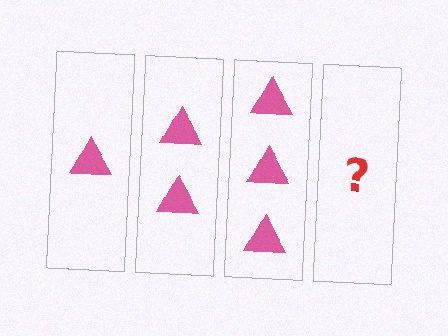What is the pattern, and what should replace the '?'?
The pattern is that each step adds one more triangle. The '?' should be 4 triangles.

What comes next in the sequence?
The next element should be 4 triangles.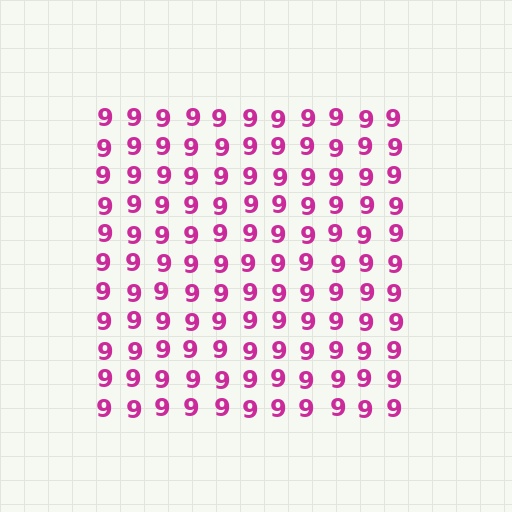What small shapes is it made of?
It is made of small digit 9's.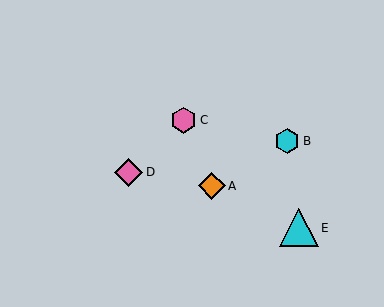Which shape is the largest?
The cyan triangle (labeled E) is the largest.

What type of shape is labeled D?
Shape D is a pink diamond.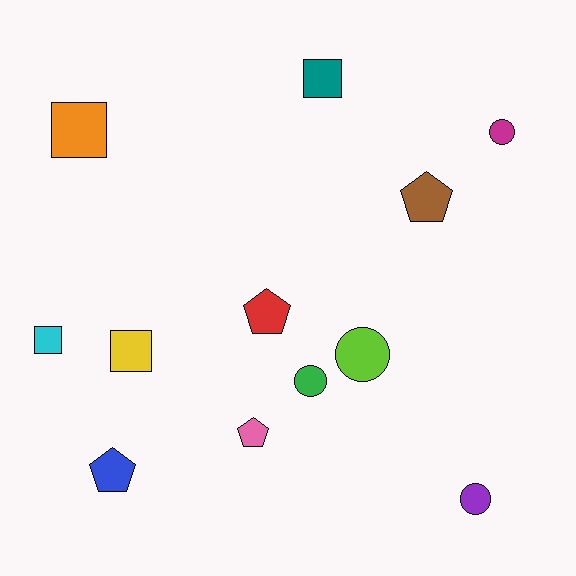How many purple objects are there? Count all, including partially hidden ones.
There is 1 purple object.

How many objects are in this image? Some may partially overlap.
There are 12 objects.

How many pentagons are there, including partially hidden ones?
There are 4 pentagons.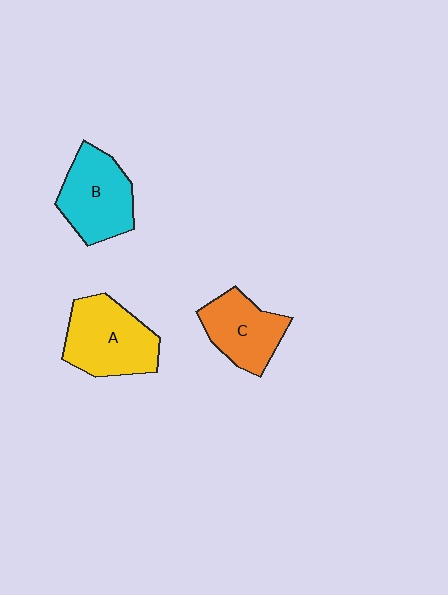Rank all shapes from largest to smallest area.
From largest to smallest: A (yellow), B (cyan), C (orange).